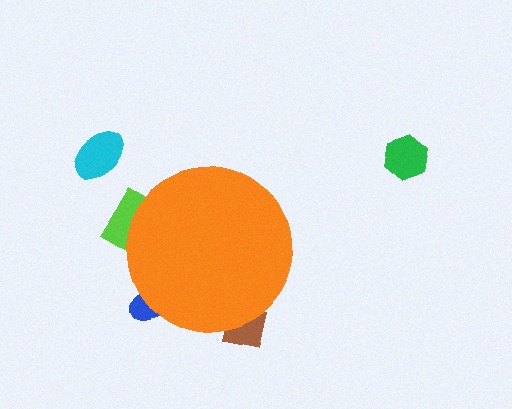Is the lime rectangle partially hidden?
Yes, the lime rectangle is partially hidden behind the orange circle.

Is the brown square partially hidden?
Yes, the brown square is partially hidden behind the orange circle.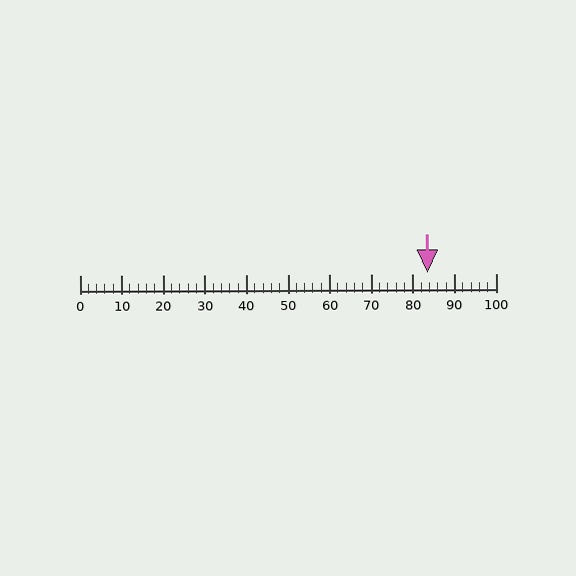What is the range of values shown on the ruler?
The ruler shows values from 0 to 100.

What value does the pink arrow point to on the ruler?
The pink arrow points to approximately 84.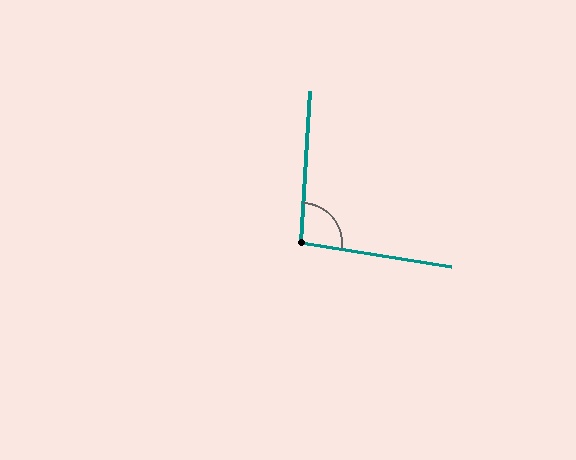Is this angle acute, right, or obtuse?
It is obtuse.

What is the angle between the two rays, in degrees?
Approximately 96 degrees.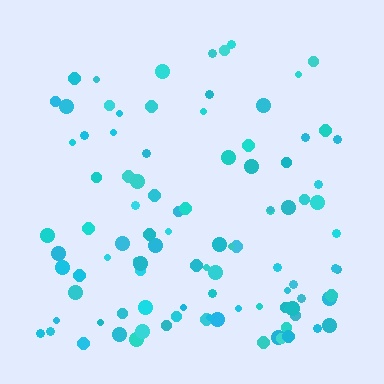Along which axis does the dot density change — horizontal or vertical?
Vertical.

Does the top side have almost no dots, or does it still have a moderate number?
Still a moderate number, just noticeably fewer than the bottom.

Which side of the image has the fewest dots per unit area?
The top.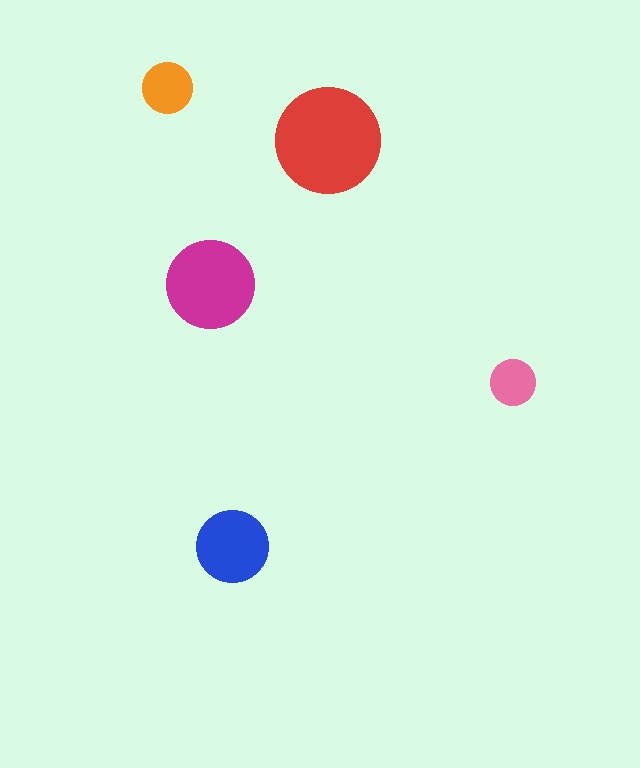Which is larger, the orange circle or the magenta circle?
The magenta one.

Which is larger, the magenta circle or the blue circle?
The magenta one.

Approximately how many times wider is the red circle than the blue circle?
About 1.5 times wider.